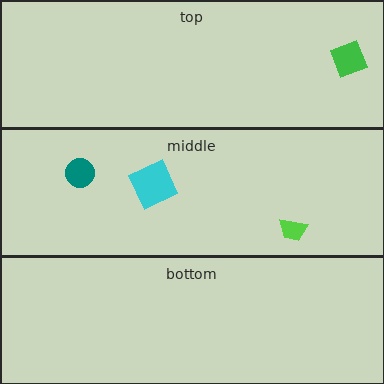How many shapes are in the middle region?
3.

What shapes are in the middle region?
The cyan square, the teal circle, the lime trapezoid.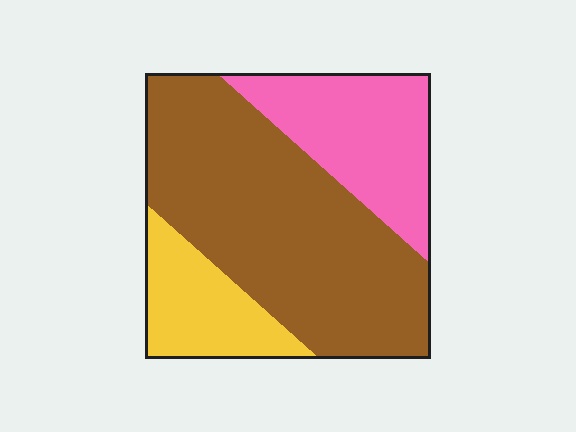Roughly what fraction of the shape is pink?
Pink covers around 25% of the shape.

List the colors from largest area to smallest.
From largest to smallest: brown, pink, yellow.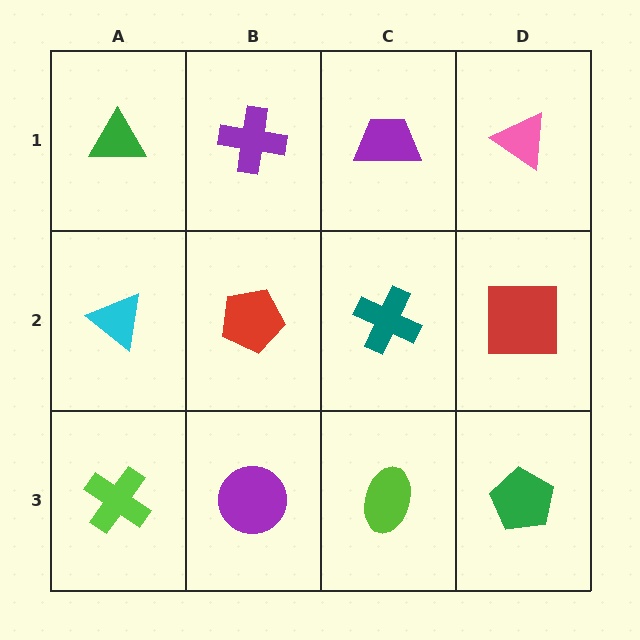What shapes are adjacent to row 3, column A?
A cyan triangle (row 2, column A), a purple circle (row 3, column B).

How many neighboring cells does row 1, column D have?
2.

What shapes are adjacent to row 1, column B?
A red pentagon (row 2, column B), a green triangle (row 1, column A), a purple trapezoid (row 1, column C).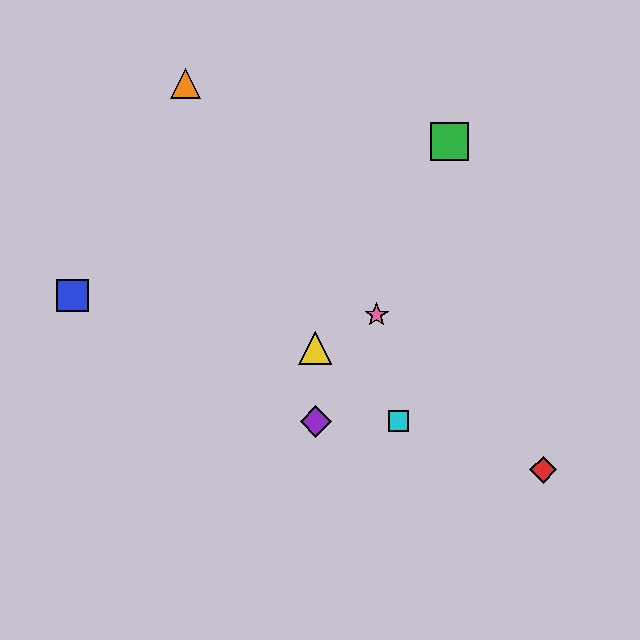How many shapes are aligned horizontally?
2 shapes (the purple diamond, the cyan square) are aligned horizontally.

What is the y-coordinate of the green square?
The green square is at y≈141.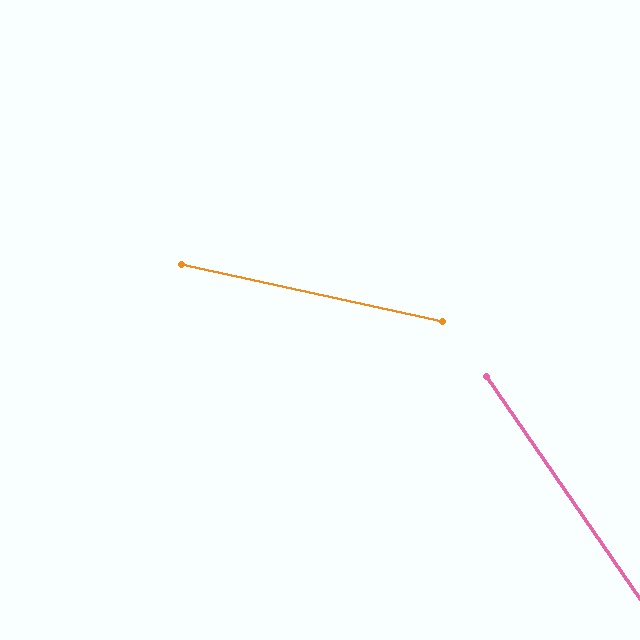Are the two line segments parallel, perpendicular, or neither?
Neither parallel nor perpendicular — they differ by about 43°.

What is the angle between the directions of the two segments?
Approximately 43 degrees.